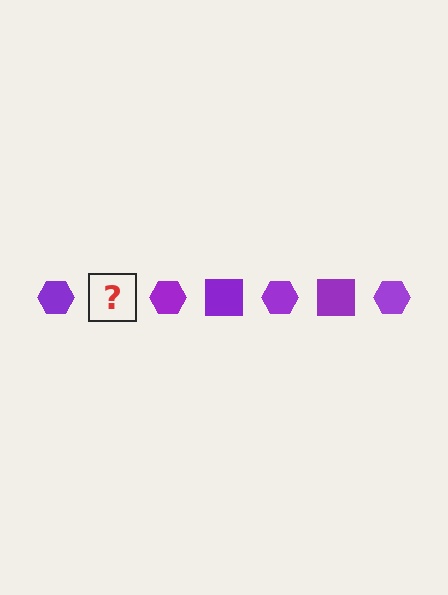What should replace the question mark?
The question mark should be replaced with a purple square.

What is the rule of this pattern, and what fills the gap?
The rule is that the pattern cycles through hexagon, square shapes in purple. The gap should be filled with a purple square.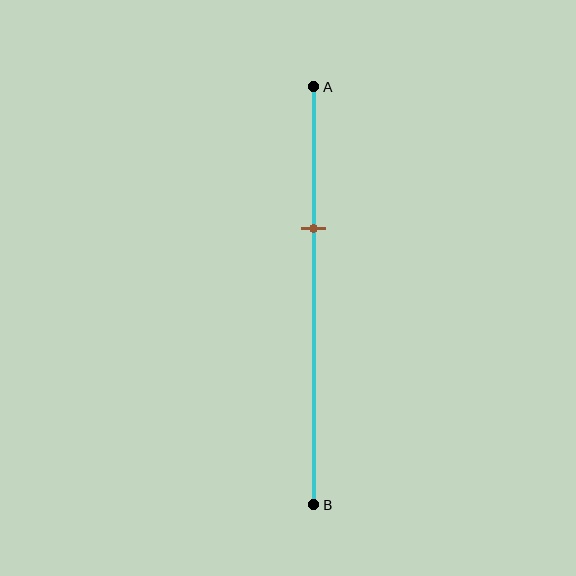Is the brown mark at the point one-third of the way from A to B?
Yes, the mark is approximately at the one-third point.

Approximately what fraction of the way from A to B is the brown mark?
The brown mark is approximately 35% of the way from A to B.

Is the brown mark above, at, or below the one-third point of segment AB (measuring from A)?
The brown mark is approximately at the one-third point of segment AB.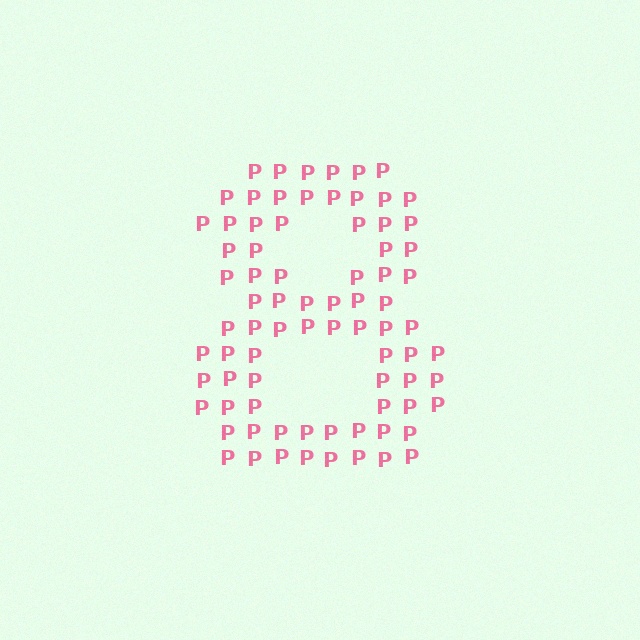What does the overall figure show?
The overall figure shows the digit 8.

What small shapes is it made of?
It is made of small letter P's.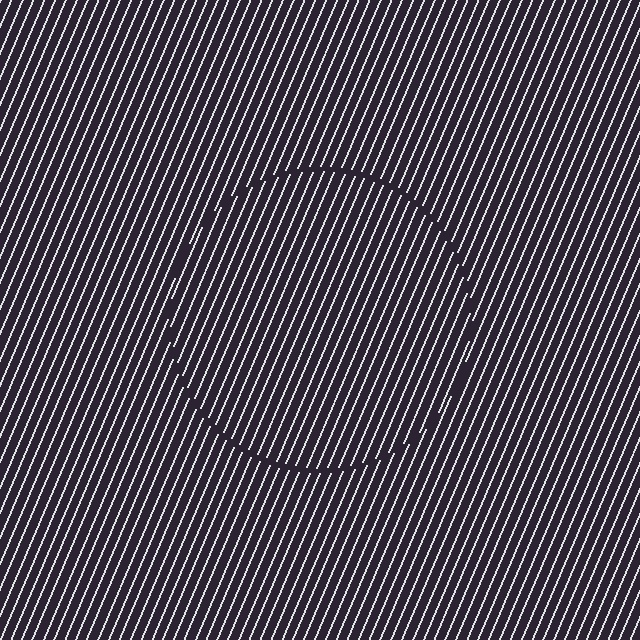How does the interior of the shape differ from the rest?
The interior of the shape contains the same grating, shifted by half a period — the contour is defined by the phase discontinuity where line-ends from the inner and outer gratings abut.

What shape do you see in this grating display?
An illusory circle. The interior of the shape contains the same grating, shifted by half a period — the contour is defined by the phase discontinuity where line-ends from the inner and outer gratings abut.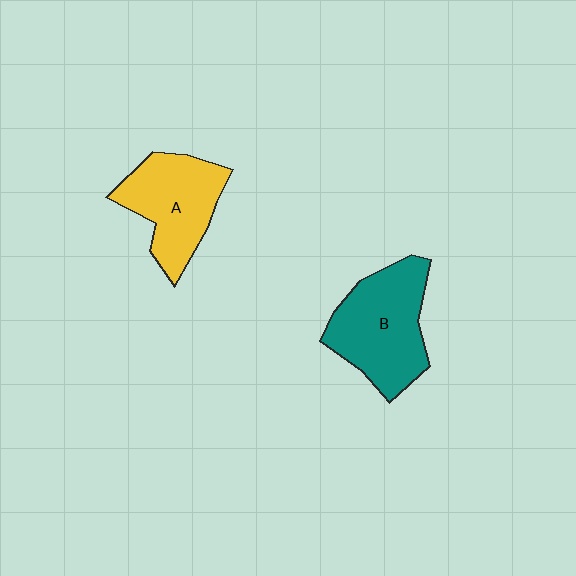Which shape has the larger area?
Shape B (teal).